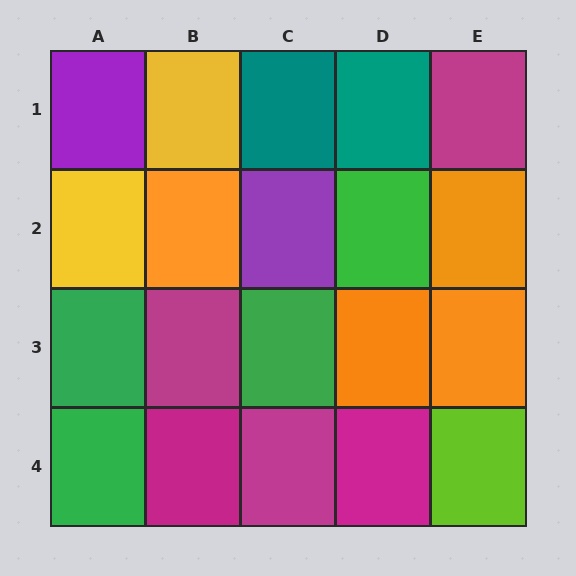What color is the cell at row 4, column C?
Magenta.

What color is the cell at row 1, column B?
Yellow.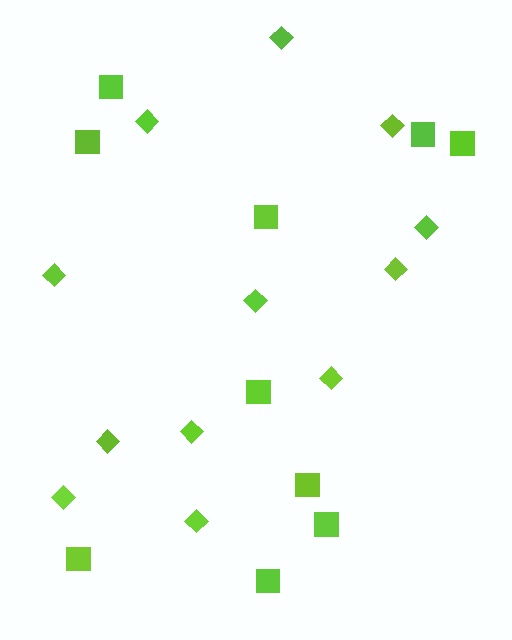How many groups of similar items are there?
There are 2 groups: one group of squares (10) and one group of diamonds (12).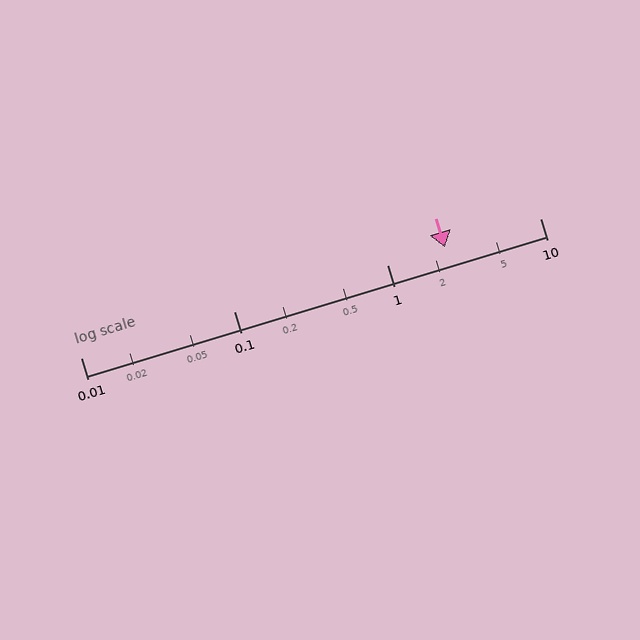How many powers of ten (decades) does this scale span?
The scale spans 3 decades, from 0.01 to 10.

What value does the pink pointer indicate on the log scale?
The pointer indicates approximately 2.4.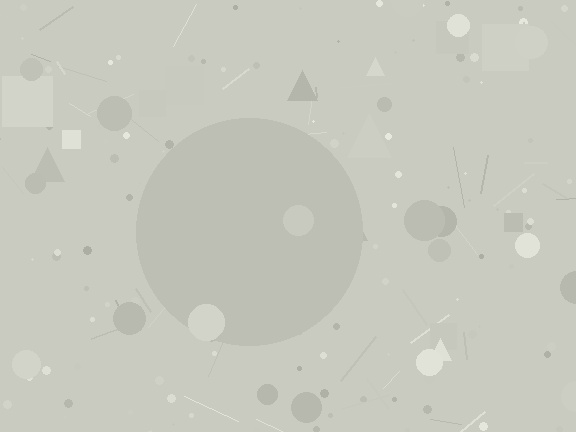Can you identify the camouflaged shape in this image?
The camouflaged shape is a circle.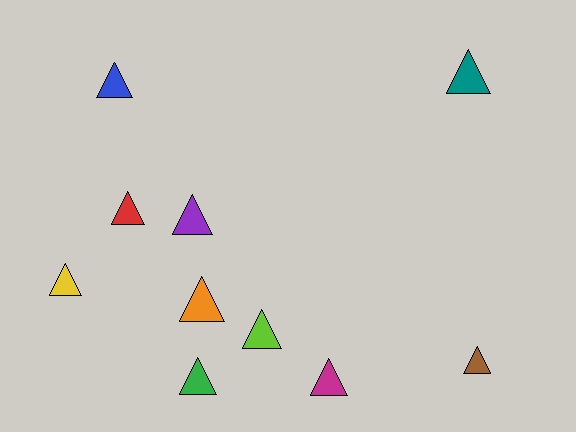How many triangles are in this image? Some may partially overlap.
There are 10 triangles.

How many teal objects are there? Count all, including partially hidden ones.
There is 1 teal object.